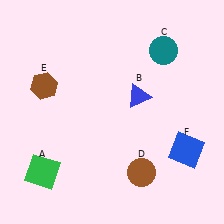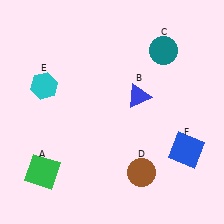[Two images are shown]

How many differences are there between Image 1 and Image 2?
There is 1 difference between the two images.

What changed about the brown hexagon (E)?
In Image 1, E is brown. In Image 2, it changed to cyan.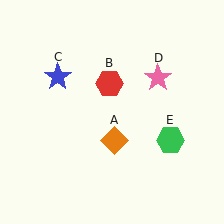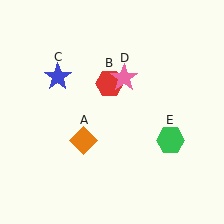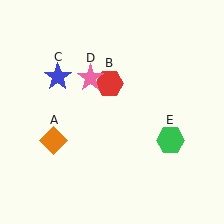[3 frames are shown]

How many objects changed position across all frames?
2 objects changed position: orange diamond (object A), pink star (object D).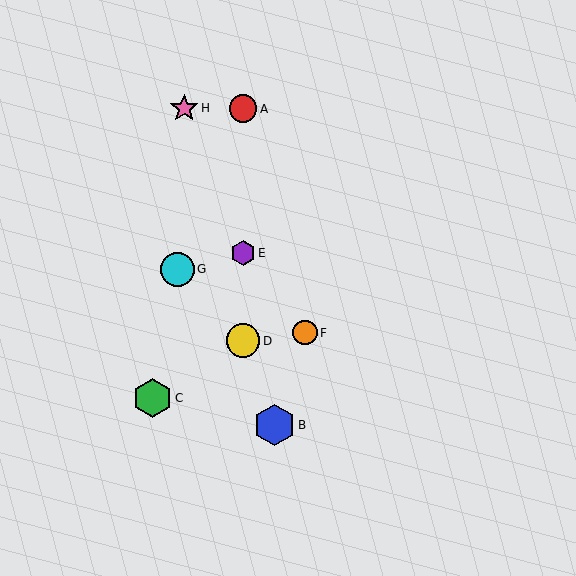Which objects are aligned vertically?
Objects A, D, E are aligned vertically.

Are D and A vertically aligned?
Yes, both are at x≈243.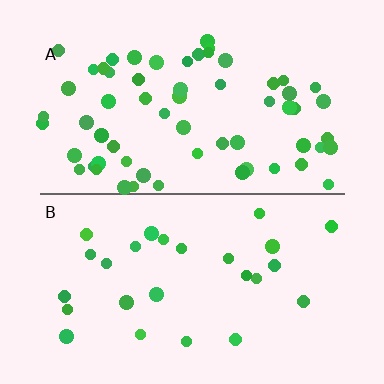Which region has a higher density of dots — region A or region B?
A (the top).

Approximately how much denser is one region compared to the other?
Approximately 2.4× — region A over region B.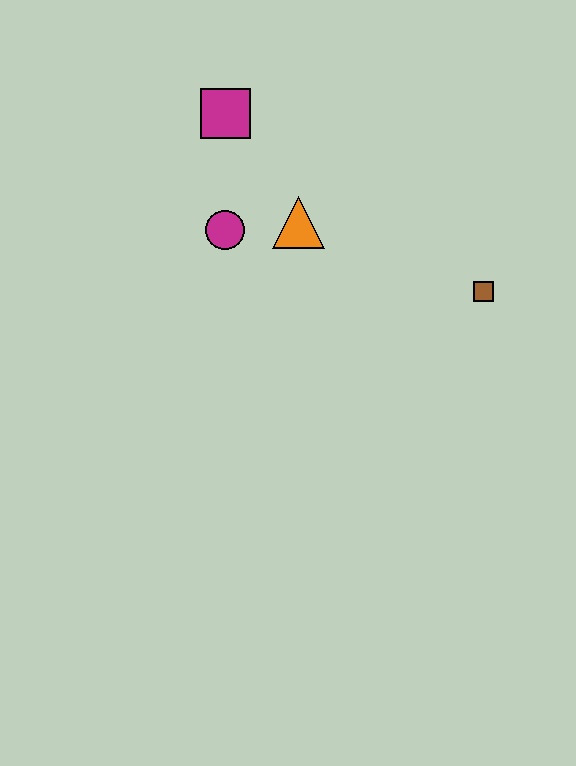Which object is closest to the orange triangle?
The magenta circle is closest to the orange triangle.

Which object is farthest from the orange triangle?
The brown square is farthest from the orange triangle.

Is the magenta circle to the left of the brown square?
Yes